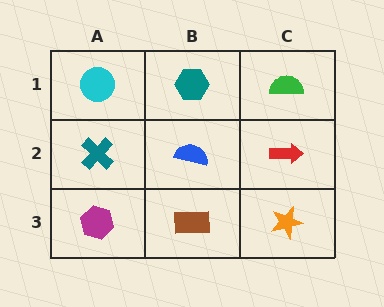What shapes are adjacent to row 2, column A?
A cyan circle (row 1, column A), a magenta hexagon (row 3, column A), a blue semicircle (row 2, column B).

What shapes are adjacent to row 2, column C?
A green semicircle (row 1, column C), an orange star (row 3, column C), a blue semicircle (row 2, column B).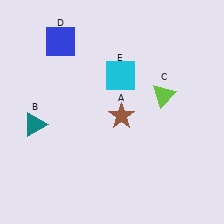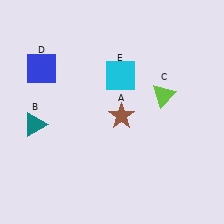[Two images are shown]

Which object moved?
The blue square (D) moved down.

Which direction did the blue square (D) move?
The blue square (D) moved down.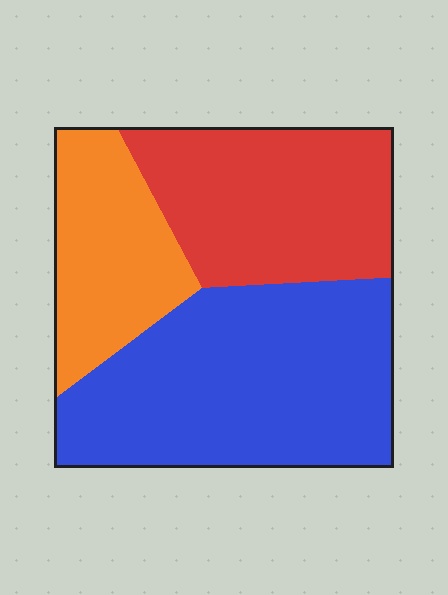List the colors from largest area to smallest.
From largest to smallest: blue, red, orange.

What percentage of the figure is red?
Red covers roughly 30% of the figure.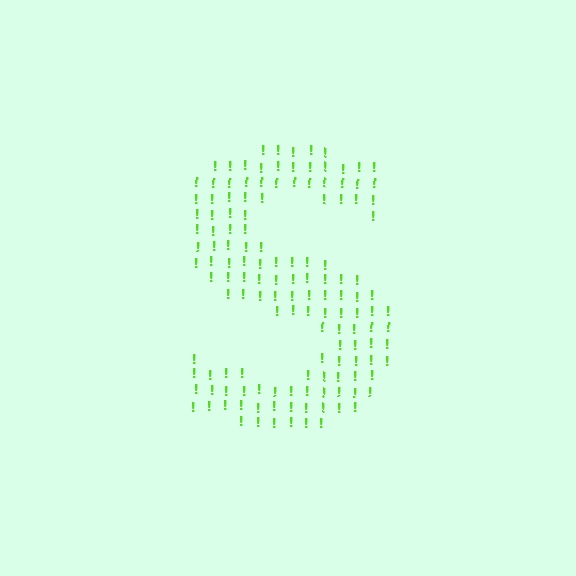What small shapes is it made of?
It is made of small exclamation marks.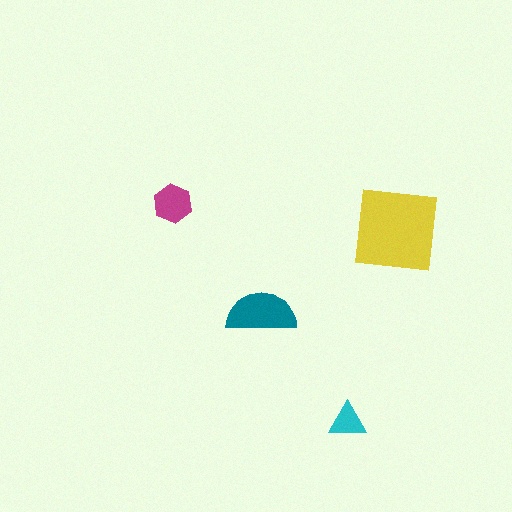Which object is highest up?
The magenta hexagon is topmost.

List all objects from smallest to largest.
The cyan triangle, the magenta hexagon, the teal semicircle, the yellow square.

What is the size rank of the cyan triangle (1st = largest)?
4th.